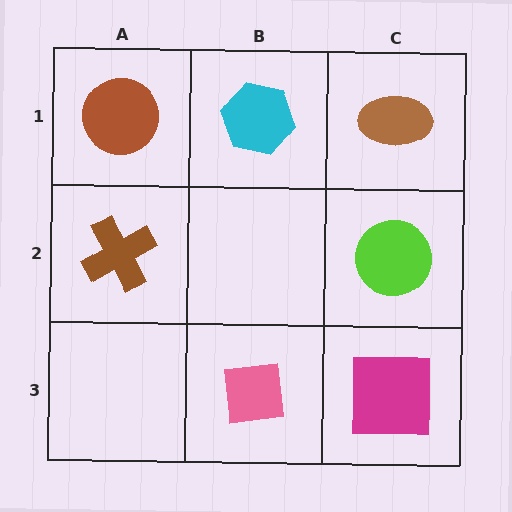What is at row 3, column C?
A magenta square.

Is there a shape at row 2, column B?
No, that cell is empty.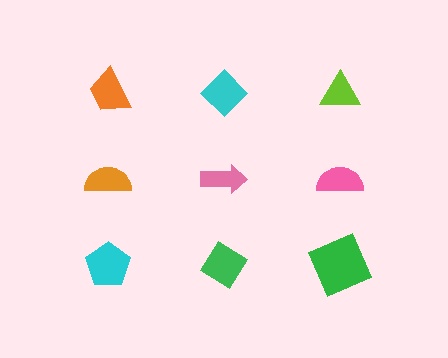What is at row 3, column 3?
A green square.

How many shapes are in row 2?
3 shapes.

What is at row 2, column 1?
An orange semicircle.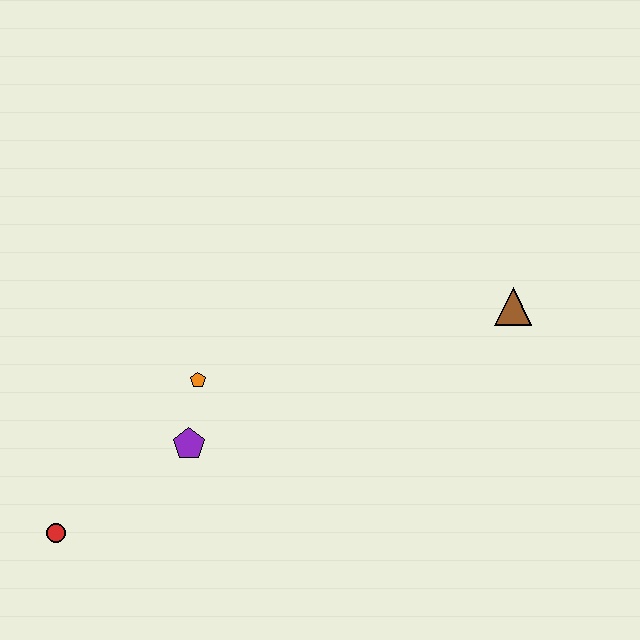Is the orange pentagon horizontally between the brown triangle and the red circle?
Yes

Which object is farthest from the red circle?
The brown triangle is farthest from the red circle.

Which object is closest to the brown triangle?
The orange pentagon is closest to the brown triangle.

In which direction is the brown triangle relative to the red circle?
The brown triangle is to the right of the red circle.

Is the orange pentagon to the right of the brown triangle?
No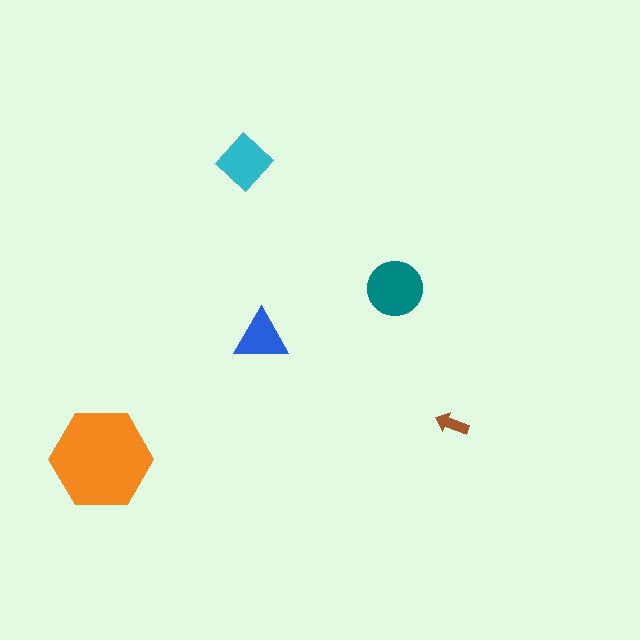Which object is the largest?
The orange hexagon.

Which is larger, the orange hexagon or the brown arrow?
The orange hexagon.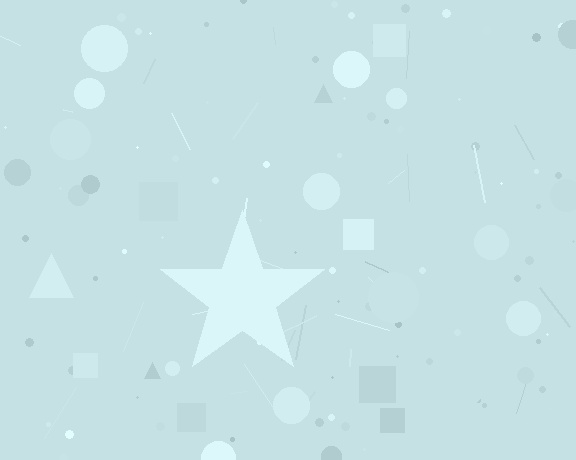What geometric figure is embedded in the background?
A star is embedded in the background.